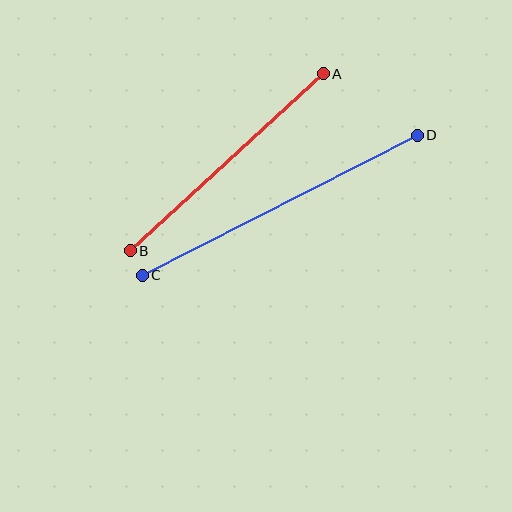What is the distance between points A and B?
The distance is approximately 262 pixels.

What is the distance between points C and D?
The distance is approximately 309 pixels.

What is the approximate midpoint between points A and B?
The midpoint is at approximately (227, 162) pixels.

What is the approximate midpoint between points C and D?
The midpoint is at approximately (280, 205) pixels.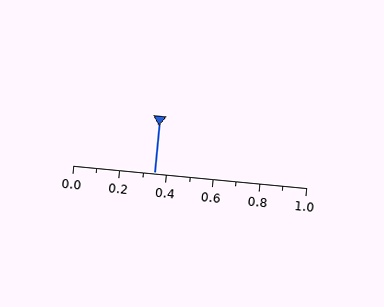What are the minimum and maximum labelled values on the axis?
The axis runs from 0.0 to 1.0.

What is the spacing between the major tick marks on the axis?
The major ticks are spaced 0.2 apart.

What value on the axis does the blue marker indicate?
The marker indicates approximately 0.35.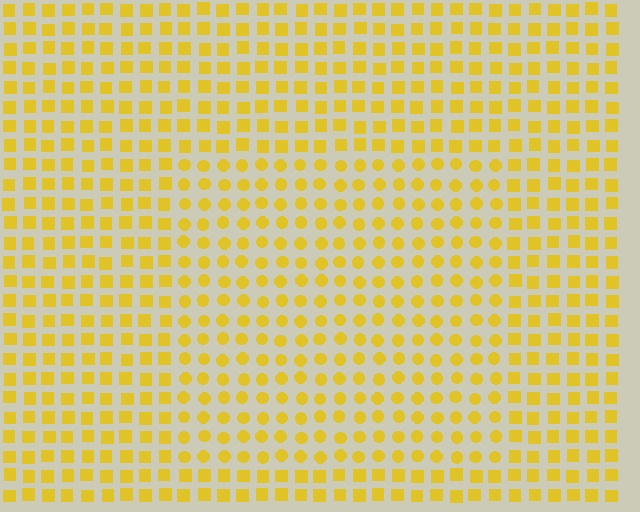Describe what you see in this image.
The image is filled with small yellow elements arranged in a uniform grid. A rectangle-shaped region contains circles, while the surrounding area contains squares. The boundary is defined purely by the change in element shape.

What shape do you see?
I see a rectangle.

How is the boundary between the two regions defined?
The boundary is defined by a change in element shape: circles inside vs. squares outside. All elements share the same color and spacing.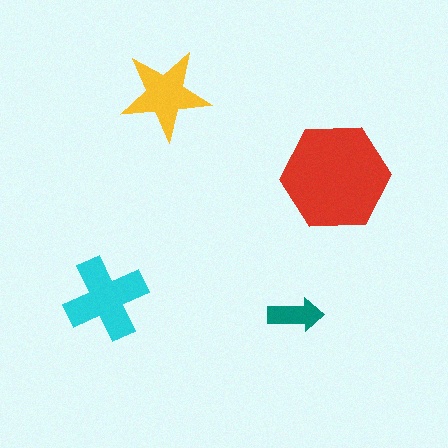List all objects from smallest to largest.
The teal arrow, the yellow star, the cyan cross, the red hexagon.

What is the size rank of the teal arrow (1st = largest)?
4th.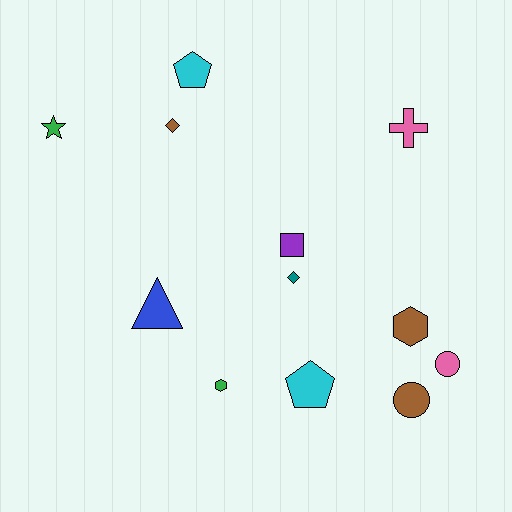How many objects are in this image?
There are 12 objects.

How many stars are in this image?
There is 1 star.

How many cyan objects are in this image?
There are 2 cyan objects.